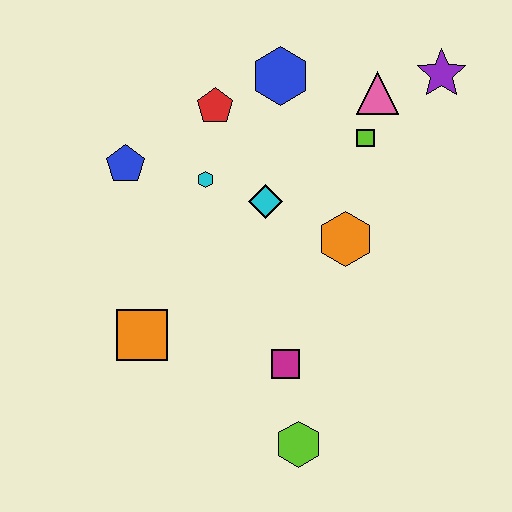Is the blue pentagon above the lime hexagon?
Yes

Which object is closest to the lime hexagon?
The magenta square is closest to the lime hexagon.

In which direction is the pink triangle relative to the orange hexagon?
The pink triangle is above the orange hexagon.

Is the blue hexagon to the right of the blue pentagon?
Yes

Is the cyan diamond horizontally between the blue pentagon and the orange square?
No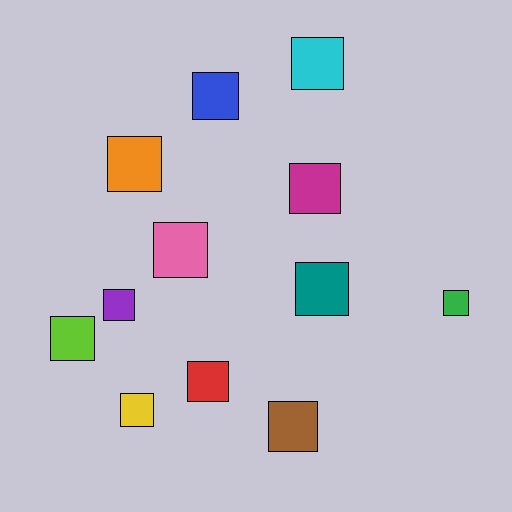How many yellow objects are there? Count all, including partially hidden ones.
There is 1 yellow object.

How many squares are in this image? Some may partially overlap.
There are 12 squares.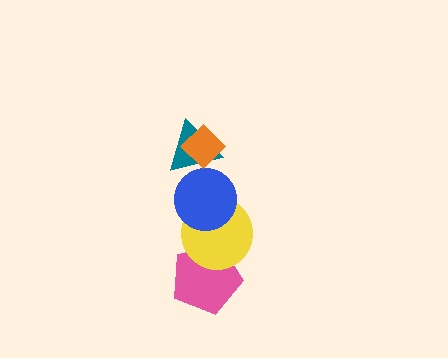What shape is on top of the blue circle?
The teal triangle is on top of the blue circle.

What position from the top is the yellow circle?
The yellow circle is 4th from the top.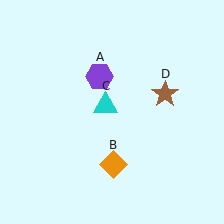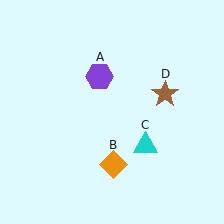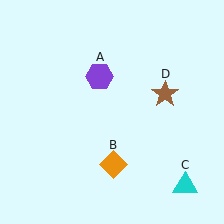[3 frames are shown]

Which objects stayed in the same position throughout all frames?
Purple hexagon (object A) and orange diamond (object B) and brown star (object D) remained stationary.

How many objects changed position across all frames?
1 object changed position: cyan triangle (object C).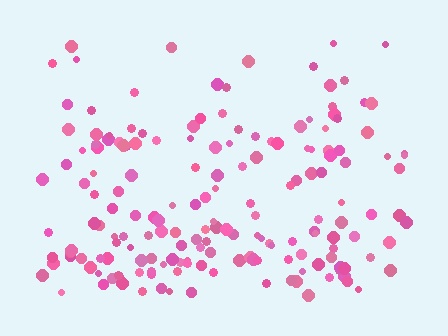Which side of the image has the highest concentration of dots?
The bottom.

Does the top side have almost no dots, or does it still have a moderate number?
Still a moderate number, just noticeably fewer than the bottom.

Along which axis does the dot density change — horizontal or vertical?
Vertical.